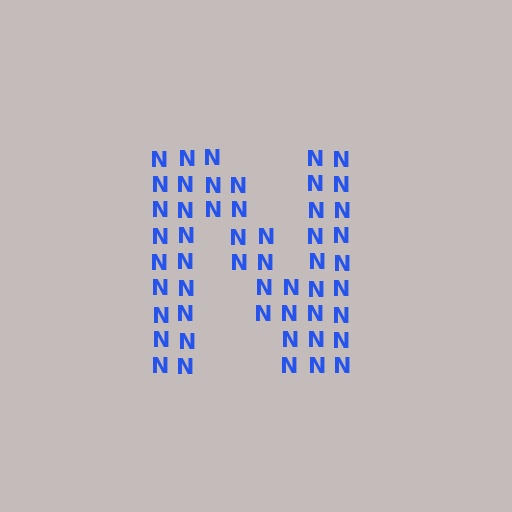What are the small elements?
The small elements are letter N's.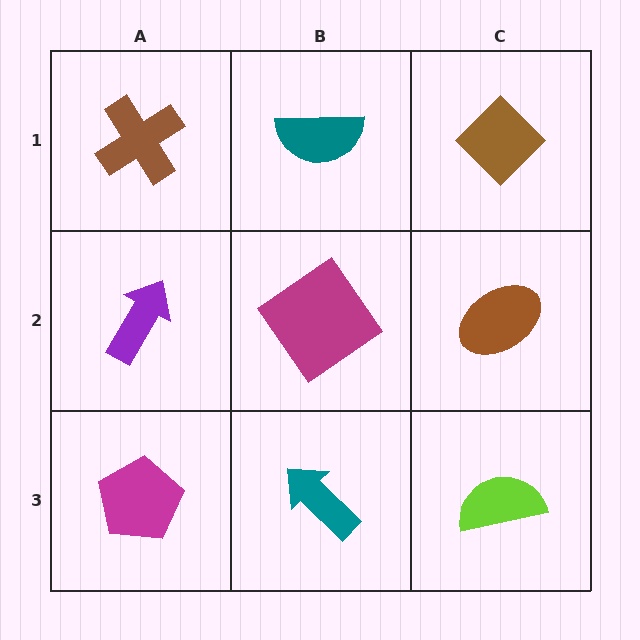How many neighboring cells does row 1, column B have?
3.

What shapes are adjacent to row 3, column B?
A magenta diamond (row 2, column B), a magenta pentagon (row 3, column A), a lime semicircle (row 3, column C).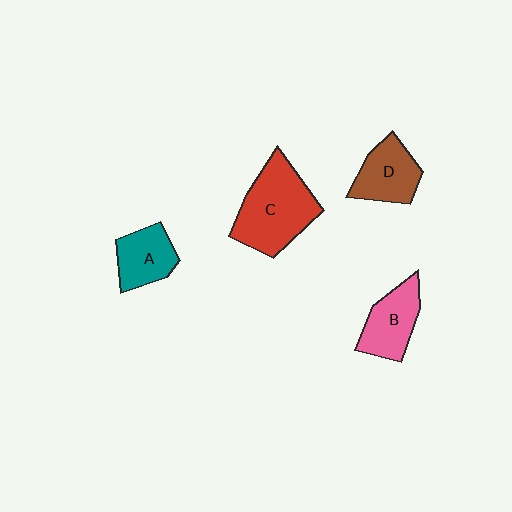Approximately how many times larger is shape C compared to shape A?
Approximately 1.8 times.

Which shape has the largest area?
Shape C (red).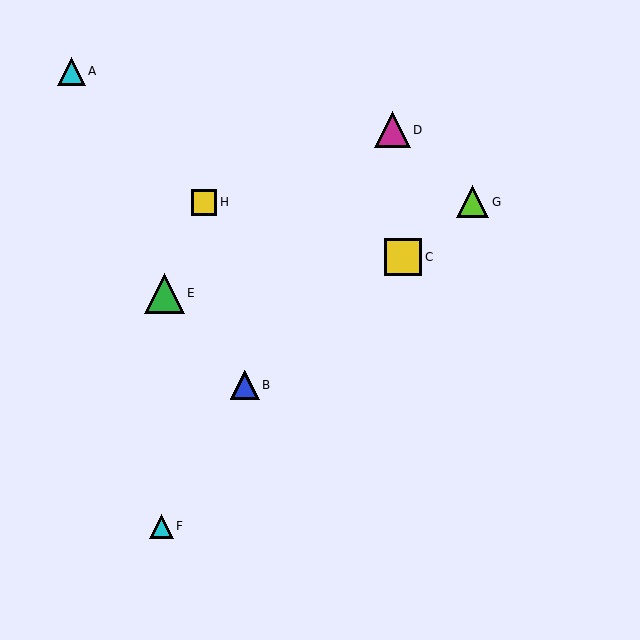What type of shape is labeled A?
Shape A is a cyan triangle.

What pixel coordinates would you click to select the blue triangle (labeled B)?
Click at (245, 385) to select the blue triangle B.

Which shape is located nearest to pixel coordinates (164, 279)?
The green triangle (labeled E) at (164, 293) is nearest to that location.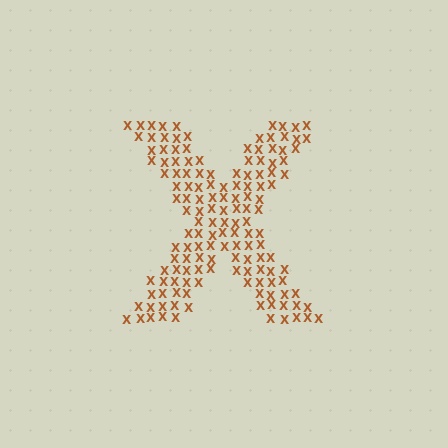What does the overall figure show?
The overall figure shows the letter X.